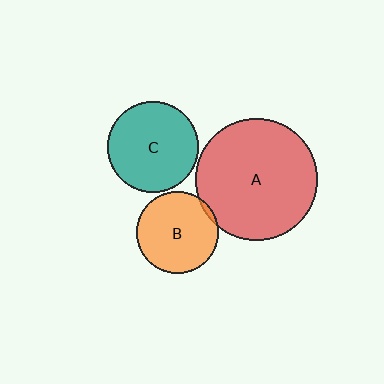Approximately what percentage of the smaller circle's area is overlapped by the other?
Approximately 5%.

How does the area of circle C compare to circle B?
Approximately 1.2 times.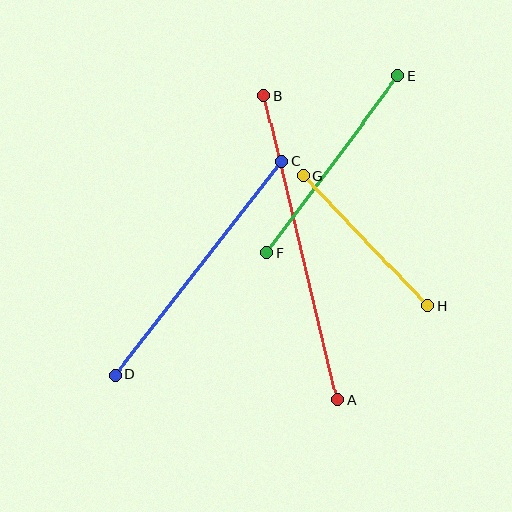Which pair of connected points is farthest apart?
Points A and B are farthest apart.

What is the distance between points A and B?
The distance is approximately 312 pixels.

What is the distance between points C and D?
The distance is approximately 270 pixels.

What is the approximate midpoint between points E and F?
The midpoint is at approximately (332, 164) pixels.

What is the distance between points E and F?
The distance is approximately 220 pixels.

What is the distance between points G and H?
The distance is approximately 181 pixels.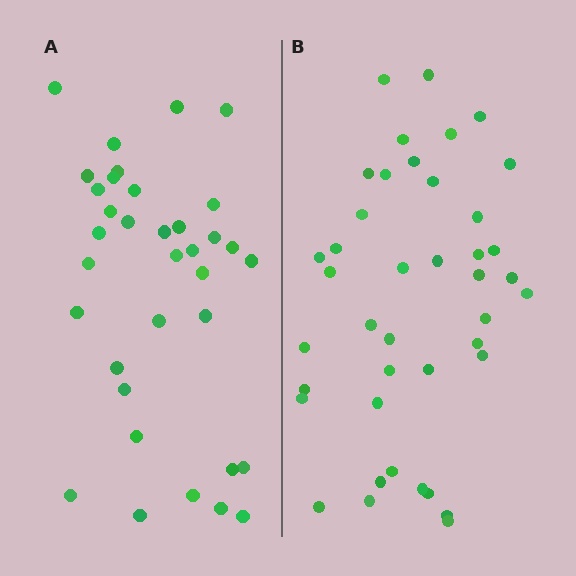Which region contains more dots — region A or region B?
Region B (the right region) has more dots.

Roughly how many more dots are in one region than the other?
Region B has about 6 more dots than region A.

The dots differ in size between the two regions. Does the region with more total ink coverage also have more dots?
No. Region A has more total ink coverage because its dots are larger, but region B actually contains more individual dots. Total area can be misleading — the number of items is what matters here.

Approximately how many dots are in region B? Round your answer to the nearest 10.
About 40 dots. (The exact count is 41, which rounds to 40.)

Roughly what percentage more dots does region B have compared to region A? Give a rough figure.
About 15% more.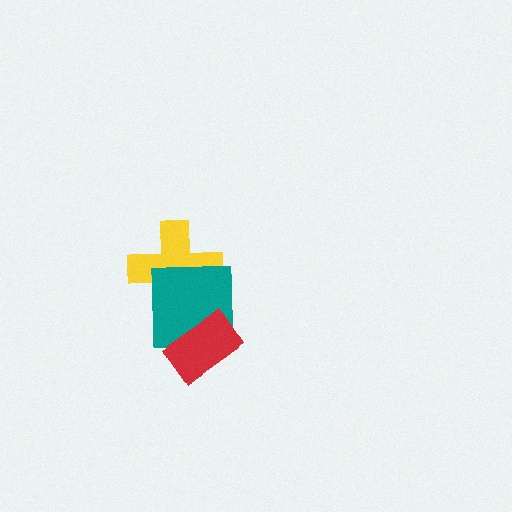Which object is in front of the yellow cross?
The teal square is in front of the yellow cross.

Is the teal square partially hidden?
Yes, it is partially covered by another shape.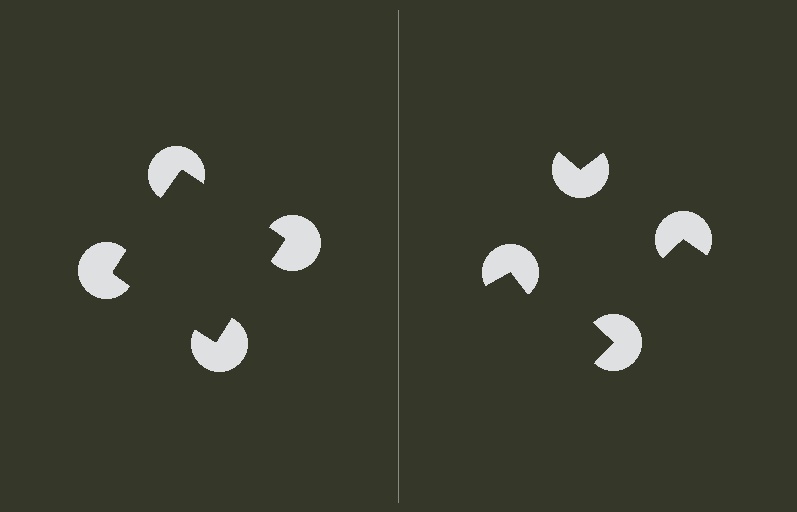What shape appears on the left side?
An illusory square.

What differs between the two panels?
The pac-man discs are positioned identically on both sides; only the wedge orientations differ. On the left they align to a square; on the right they are misaligned.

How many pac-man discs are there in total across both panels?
8 — 4 on each side.